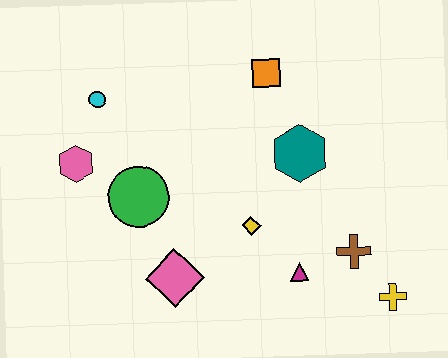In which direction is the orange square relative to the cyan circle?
The orange square is to the right of the cyan circle.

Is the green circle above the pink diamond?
Yes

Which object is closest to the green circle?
The pink hexagon is closest to the green circle.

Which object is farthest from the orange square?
The yellow cross is farthest from the orange square.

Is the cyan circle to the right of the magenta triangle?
No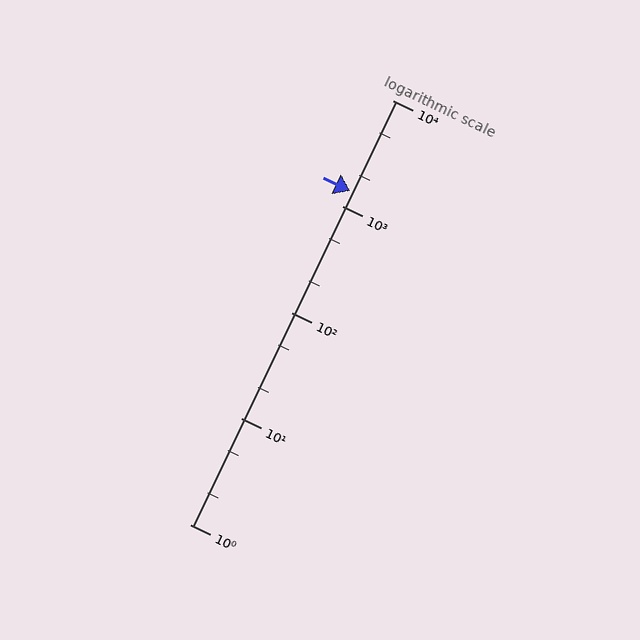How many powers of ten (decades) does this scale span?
The scale spans 4 decades, from 1 to 10000.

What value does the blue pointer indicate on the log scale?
The pointer indicates approximately 1400.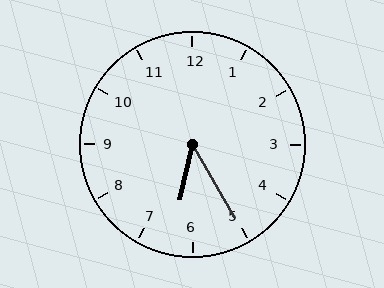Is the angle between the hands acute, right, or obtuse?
It is acute.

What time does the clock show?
6:25.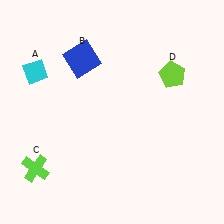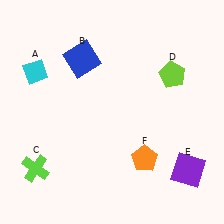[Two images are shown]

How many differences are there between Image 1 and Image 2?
There are 2 differences between the two images.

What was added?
A purple square (E), an orange pentagon (F) were added in Image 2.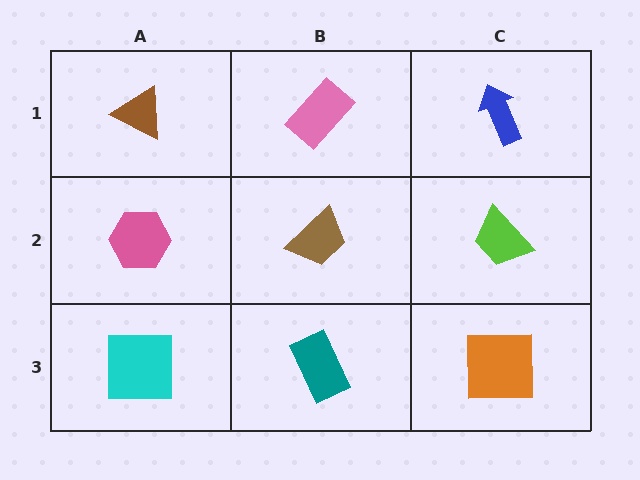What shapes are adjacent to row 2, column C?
A blue arrow (row 1, column C), an orange square (row 3, column C), a brown trapezoid (row 2, column B).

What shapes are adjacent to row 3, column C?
A lime trapezoid (row 2, column C), a teal rectangle (row 3, column B).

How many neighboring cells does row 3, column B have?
3.